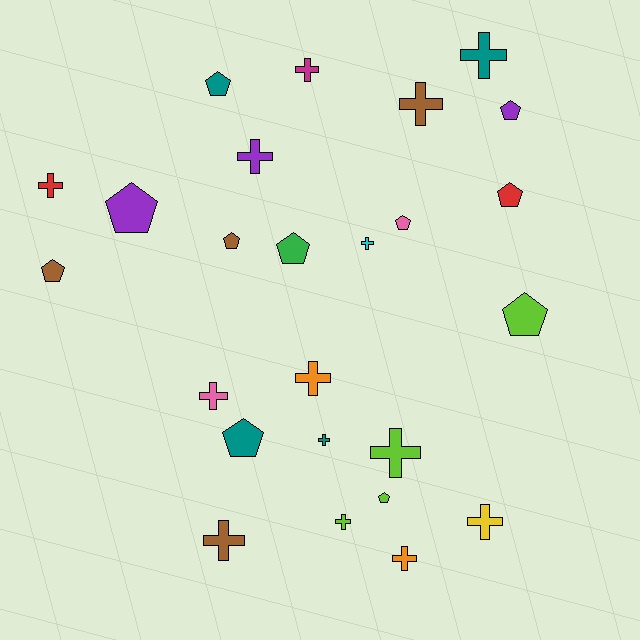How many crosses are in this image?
There are 14 crosses.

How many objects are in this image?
There are 25 objects.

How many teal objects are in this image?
There are 4 teal objects.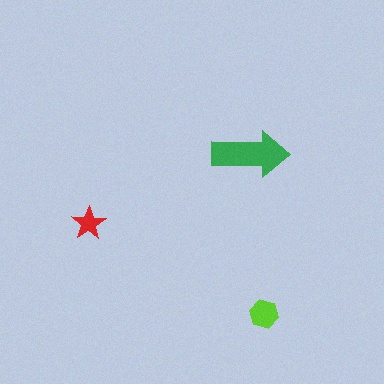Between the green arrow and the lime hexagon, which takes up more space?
The green arrow.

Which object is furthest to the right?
The lime hexagon is rightmost.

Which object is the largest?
The green arrow.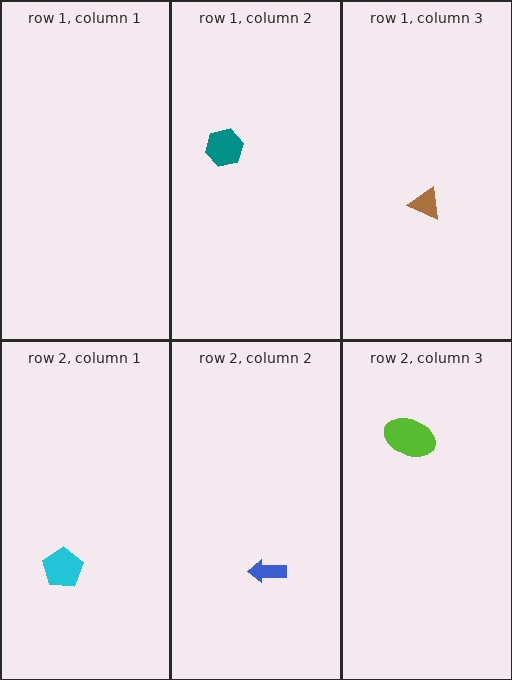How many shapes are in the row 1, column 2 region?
1.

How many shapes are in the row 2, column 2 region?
1.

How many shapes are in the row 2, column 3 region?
1.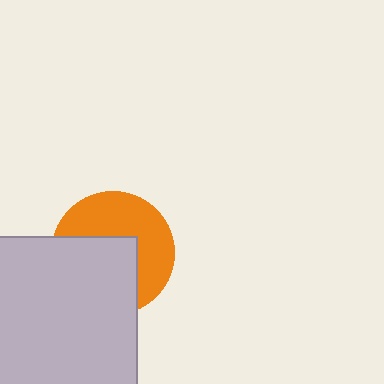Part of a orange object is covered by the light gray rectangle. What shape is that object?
It is a circle.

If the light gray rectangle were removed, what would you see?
You would see the complete orange circle.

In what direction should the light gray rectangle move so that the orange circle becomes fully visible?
The light gray rectangle should move toward the lower-left. That is the shortest direction to clear the overlap and leave the orange circle fully visible.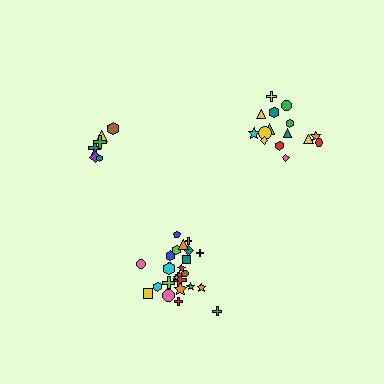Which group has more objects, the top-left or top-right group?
The top-right group.